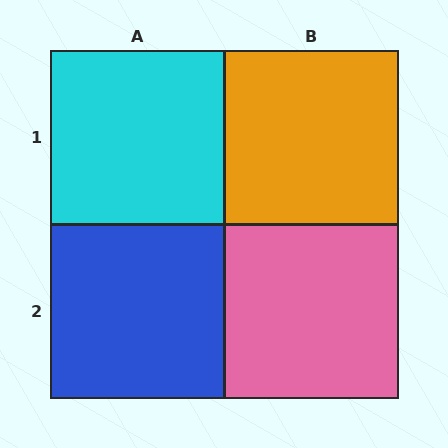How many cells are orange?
1 cell is orange.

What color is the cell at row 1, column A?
Cyan.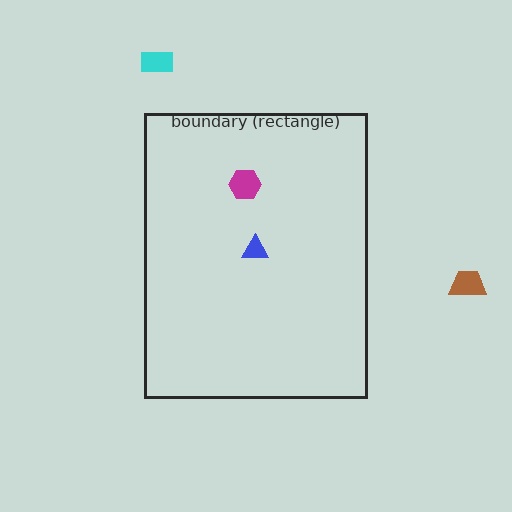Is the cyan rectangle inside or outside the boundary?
Outside.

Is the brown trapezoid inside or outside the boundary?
Outside.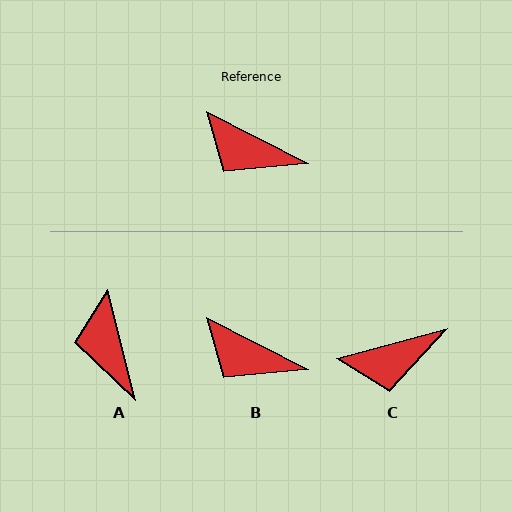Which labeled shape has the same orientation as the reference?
B.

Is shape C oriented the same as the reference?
No, it is off by about 42 degrees.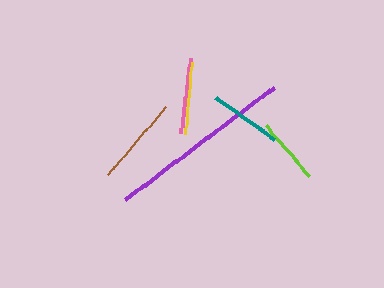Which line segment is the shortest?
The lime line is the shortest at approximately 66 pixels.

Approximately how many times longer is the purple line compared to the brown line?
The purple line is approximately 2.1 times the length of the brown line.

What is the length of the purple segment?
The purple segment is approximately 187 pixels long.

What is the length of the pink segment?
The pink segment is approximately 76 pixels long.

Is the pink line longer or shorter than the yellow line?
The pink line is longer than the yellow line.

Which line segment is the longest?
The purple line is the longest at approximately 187 pixels.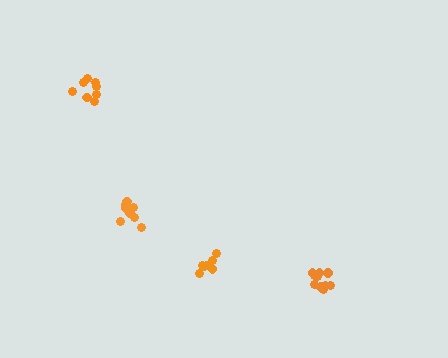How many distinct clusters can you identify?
There are 4 distinct clusters.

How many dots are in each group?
Group 1: 8 dots, Group 2: 8 dots, Group 3: 7 dots, Group 4: 10 dots (33 total).